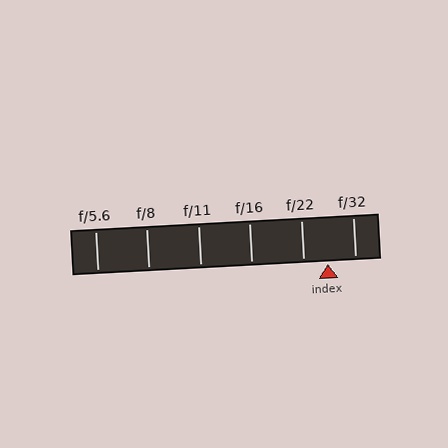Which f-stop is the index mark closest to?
The index mark is closest to f/22.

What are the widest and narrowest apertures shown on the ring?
The widest aperture shown is f/5.6 and the narrowest is f/32.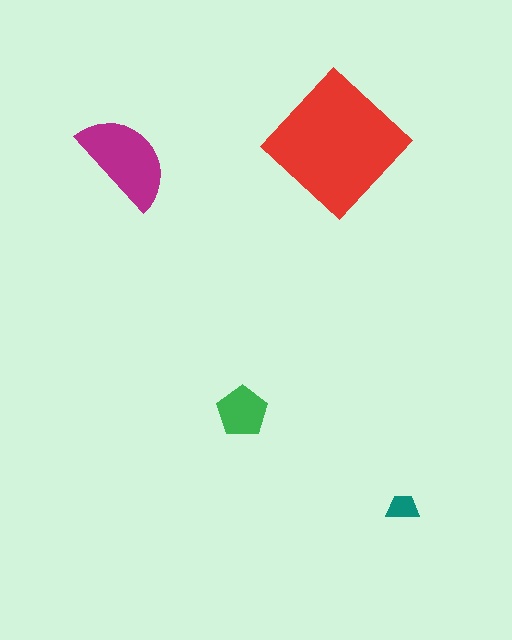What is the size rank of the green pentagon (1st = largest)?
3rd.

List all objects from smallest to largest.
The teal trapezoid, the green pentagon, the magenta semicircle, the red diamond.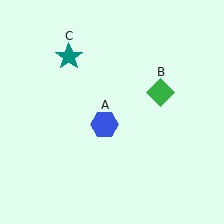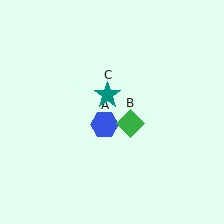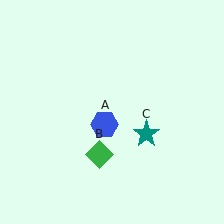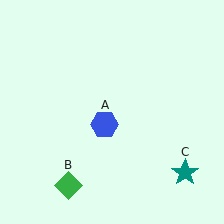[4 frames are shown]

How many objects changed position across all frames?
2 objects changed position: green diamond (object B), teal star (object C).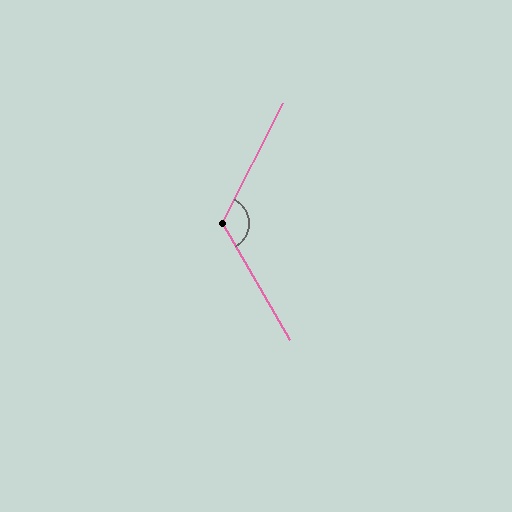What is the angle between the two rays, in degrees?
Approximately 123 degrees.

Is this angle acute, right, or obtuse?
It is obtuse.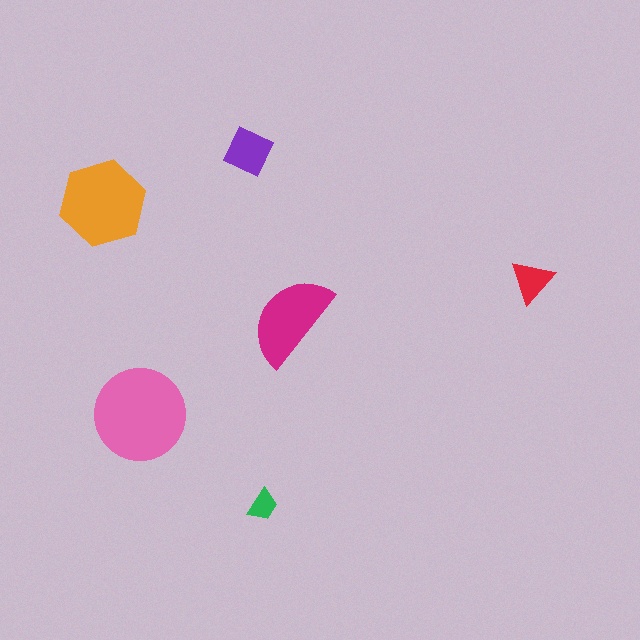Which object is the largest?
The pink circle.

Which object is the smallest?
The green trapezoid.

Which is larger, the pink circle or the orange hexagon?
The pink circle.